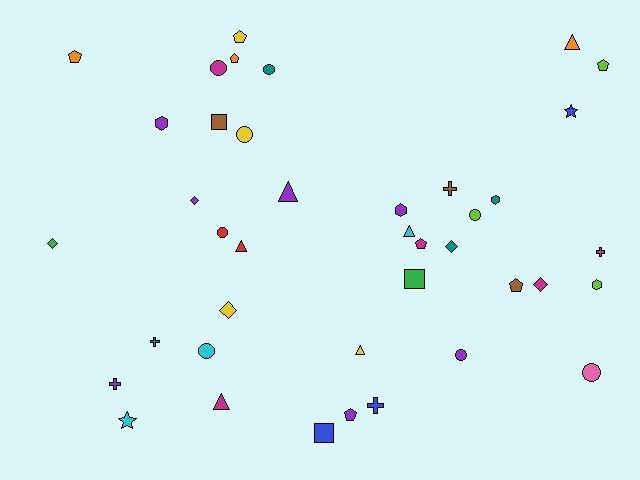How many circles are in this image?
There are 8 circles.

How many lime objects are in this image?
There are 3 lime objects.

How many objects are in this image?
There are 40 objects.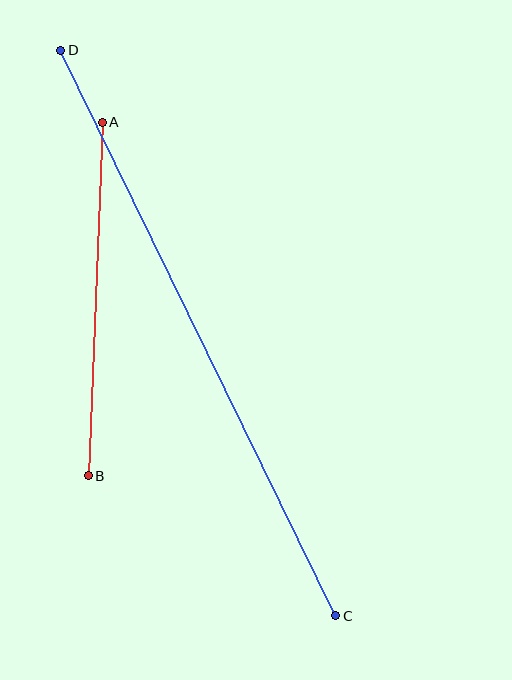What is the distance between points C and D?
The distance is approximately 629 pixels.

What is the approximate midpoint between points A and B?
The midpoint is at approximately (95, 299) pixels.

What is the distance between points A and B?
The distance is approximately 354 pixels.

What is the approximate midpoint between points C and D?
The midpoint is at approximately (198, 333) pixels.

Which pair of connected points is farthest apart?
Points C and D are farthest apart.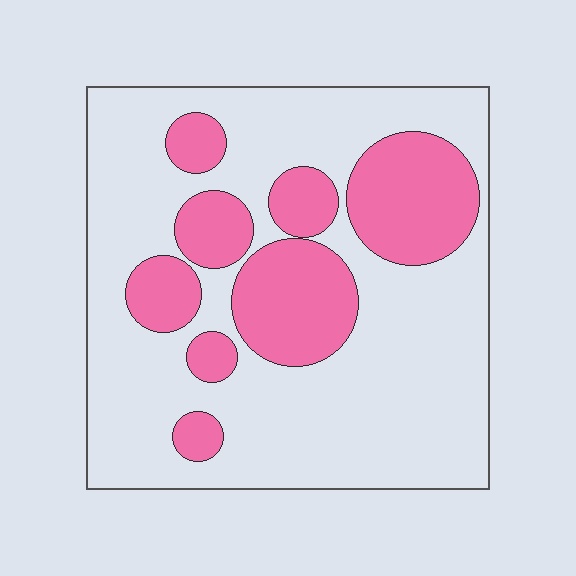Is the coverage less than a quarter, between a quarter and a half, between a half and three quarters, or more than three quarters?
Between a quarter and a half.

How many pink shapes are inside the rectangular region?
8.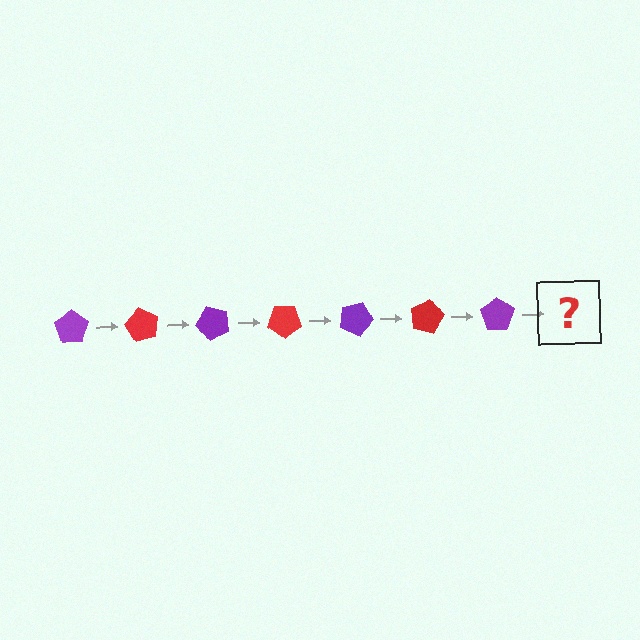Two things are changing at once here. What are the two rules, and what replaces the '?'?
The two rules are that it rotates 60 degrees each step and the color cycles through purple and red. The '?' should be a red pentagon, rotated 420 degrees from the start.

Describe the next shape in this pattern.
It should be a red pentagon, rotated 420 degrees from the start.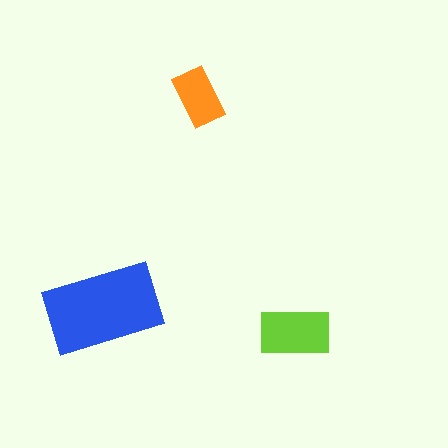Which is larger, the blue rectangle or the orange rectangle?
The blue one.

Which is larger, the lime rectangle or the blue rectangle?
The blue one.